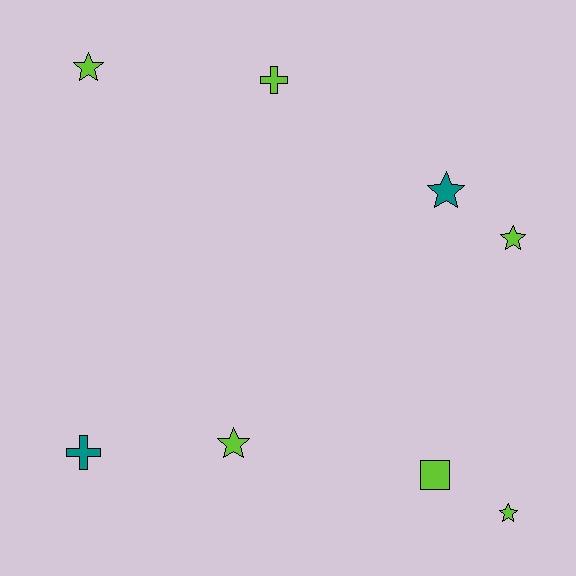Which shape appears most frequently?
Star, with 5 objects.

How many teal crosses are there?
There is 1 teal cross.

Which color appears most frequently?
Lime, with 6 objects.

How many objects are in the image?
There are 8 objects.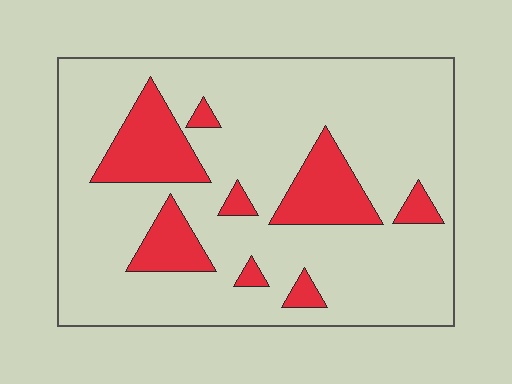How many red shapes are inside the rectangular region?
8.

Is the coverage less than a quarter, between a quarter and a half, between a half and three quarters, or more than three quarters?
Less than a quarter.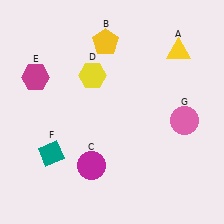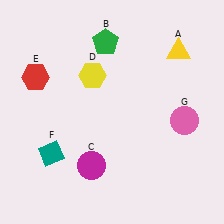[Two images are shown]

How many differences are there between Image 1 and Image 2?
There are 2 differences between the two images.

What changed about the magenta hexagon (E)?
In Image 1, E is magenta. In Image 2, it changed to red.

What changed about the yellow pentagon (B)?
In Image 1, B is yellow. In Image 2, it changed to green.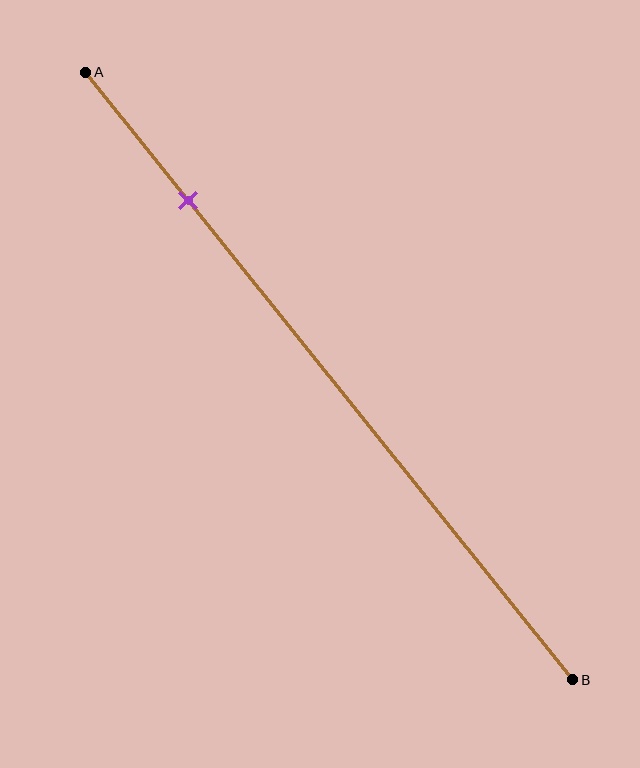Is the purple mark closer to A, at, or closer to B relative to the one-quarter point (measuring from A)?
The purple mark is closer to point A than the one-quarter point of segment AB.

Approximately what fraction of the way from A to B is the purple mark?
The purple mark is approximately 20% of the way from A to B.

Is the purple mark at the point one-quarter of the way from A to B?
No, the mark is at about 20% from A, not at the 25% one-quarter point.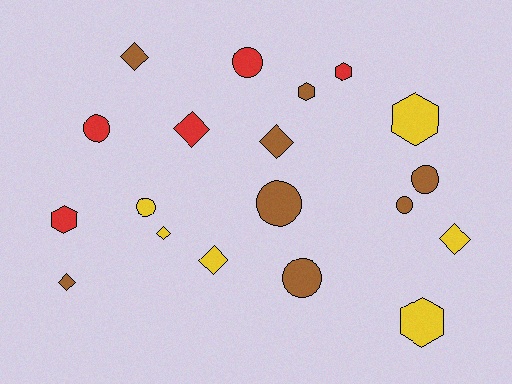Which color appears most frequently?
Brown, with 8 objects.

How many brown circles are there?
There are 4 brown circles.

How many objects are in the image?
There are 19 objects.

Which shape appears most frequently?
Diamond, with 7 objects.